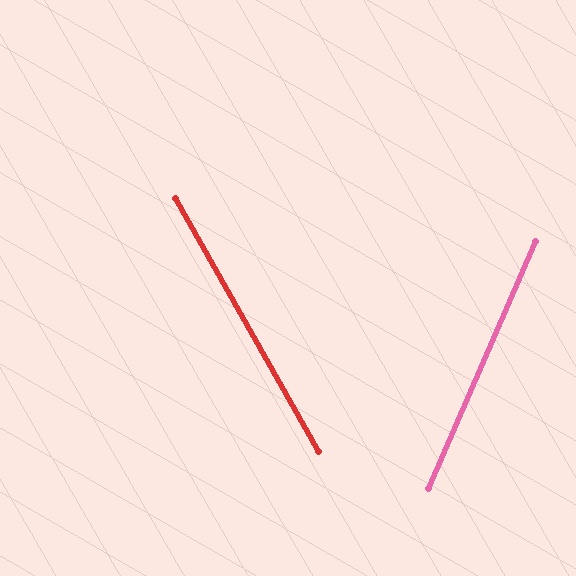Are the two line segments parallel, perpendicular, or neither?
Neither parallel nor perpendicular — they differ by about 53°.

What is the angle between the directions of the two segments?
Approximately 53 degrees.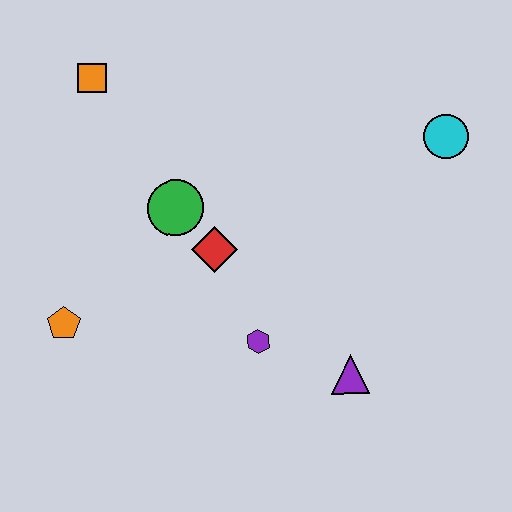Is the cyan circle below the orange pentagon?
No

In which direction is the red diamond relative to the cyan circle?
The red diamond is to the left of the cyan circle.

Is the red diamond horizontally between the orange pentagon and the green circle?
No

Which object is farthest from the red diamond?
The cyan circle is farthest from the red diamond.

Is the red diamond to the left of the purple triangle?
Yes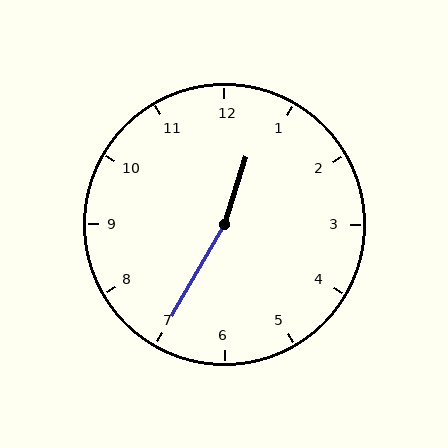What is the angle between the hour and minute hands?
Approximately 168 degrees.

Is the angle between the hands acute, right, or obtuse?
It is obtuse.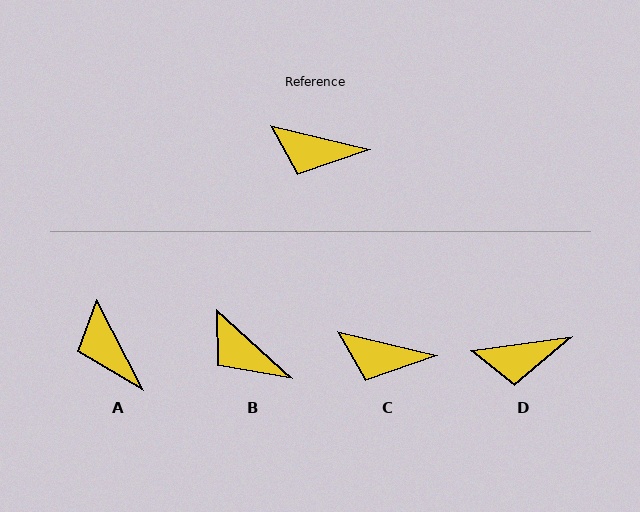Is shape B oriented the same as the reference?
No, it is off by about 29 degrees.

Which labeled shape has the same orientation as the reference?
C.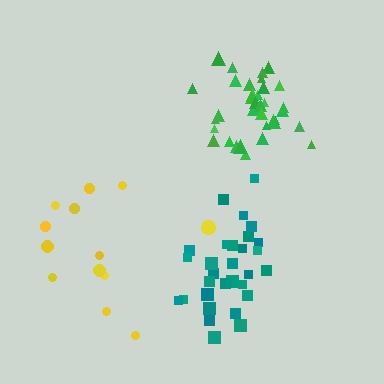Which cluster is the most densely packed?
Green.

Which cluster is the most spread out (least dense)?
Yellow.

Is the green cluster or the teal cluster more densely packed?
Green.